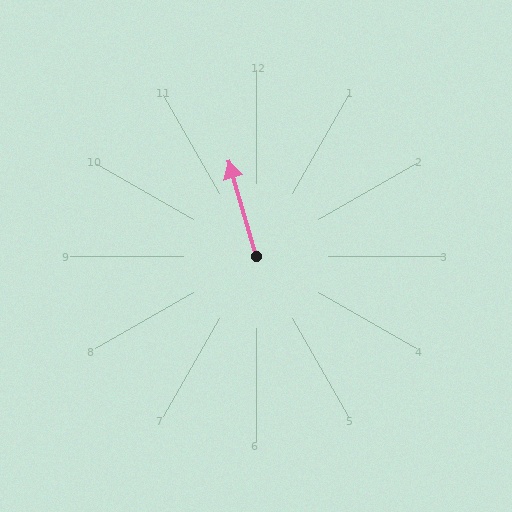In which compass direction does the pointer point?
North.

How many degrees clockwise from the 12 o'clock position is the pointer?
Approximately 344 degrees.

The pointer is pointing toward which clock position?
Roughly 11 o'clock.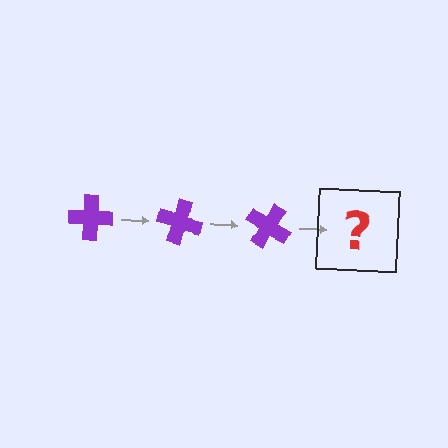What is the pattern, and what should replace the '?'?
The pattern is that the cross rotates 15 degrees each step. The '?' should be a purple cross rotated 45 degrees.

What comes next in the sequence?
The next element should be a purple cross rotated 45 degrees.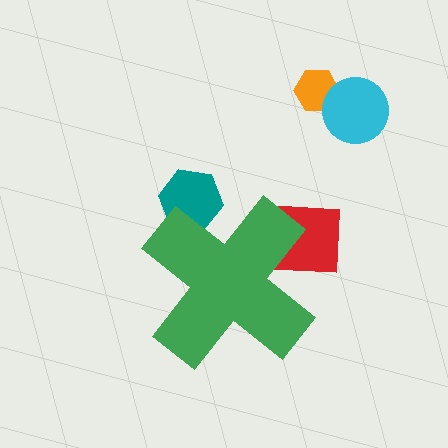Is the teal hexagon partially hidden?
Yes, the teal hexagon is partially hidden behind the green cross.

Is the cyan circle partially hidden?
No, the cyan circle is fully visible.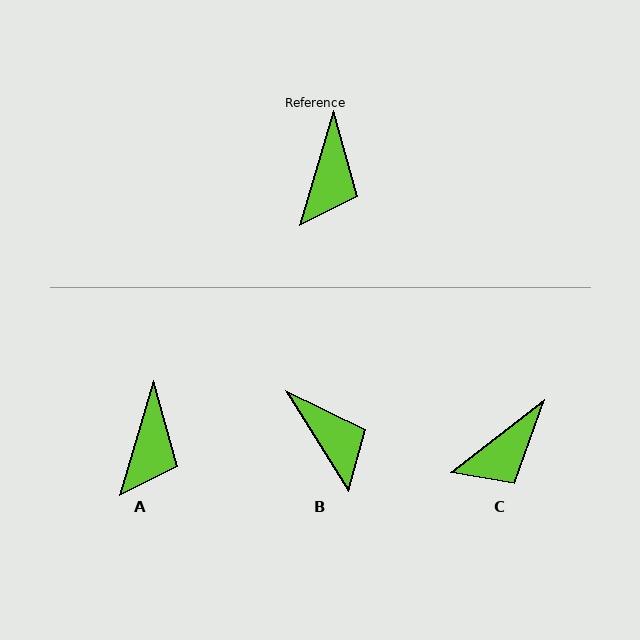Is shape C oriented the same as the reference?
No, it is off by about 36 degrees.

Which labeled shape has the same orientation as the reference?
A.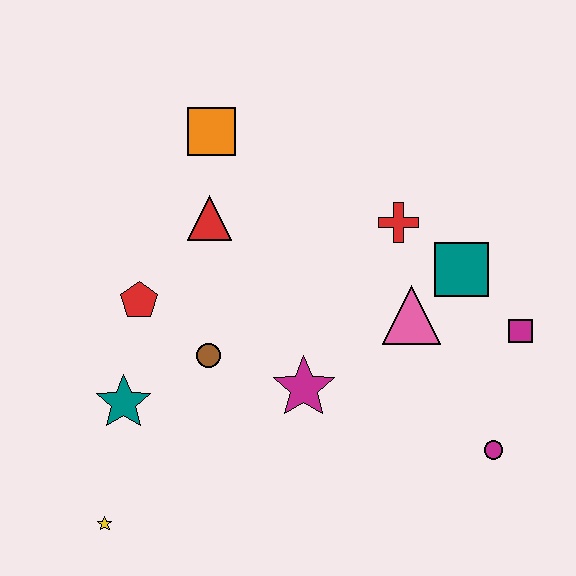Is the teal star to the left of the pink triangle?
Yes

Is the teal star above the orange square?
No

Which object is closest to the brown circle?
The red pentagon is closest to the brown circle.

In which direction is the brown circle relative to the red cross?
The brown circle is to the left of the red cross.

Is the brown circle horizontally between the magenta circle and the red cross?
No